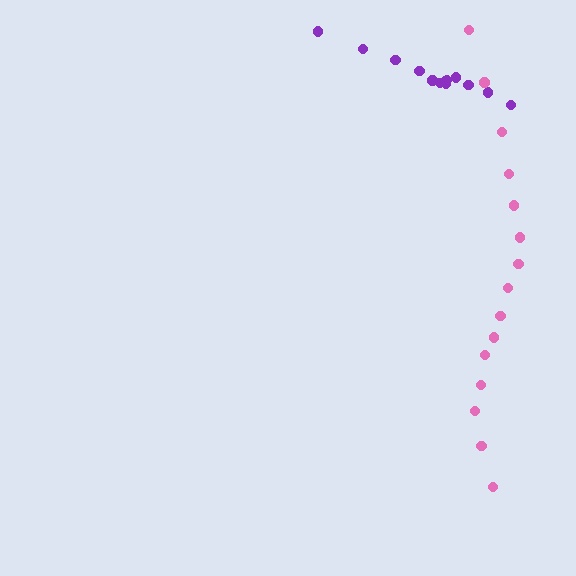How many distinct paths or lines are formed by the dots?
There are 2 distinct paths.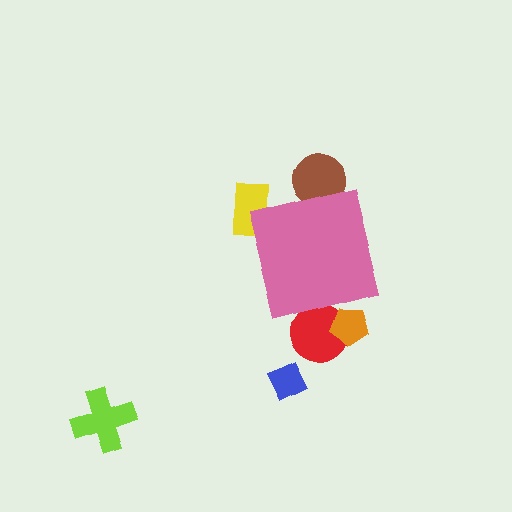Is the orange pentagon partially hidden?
Yes, the orange pentagon is partially hidden behind the pink square.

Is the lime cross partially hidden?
No, the lime cross is fully visible.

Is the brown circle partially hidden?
Yes, the brown circle is partially hidden behind the pink square.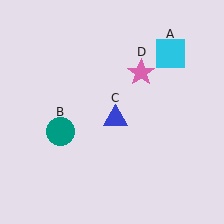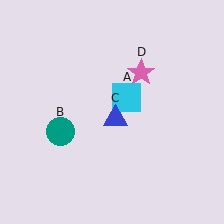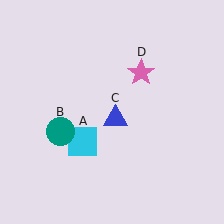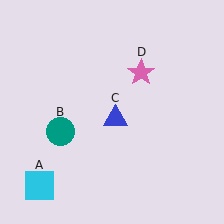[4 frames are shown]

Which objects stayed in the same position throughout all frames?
Teal circle (object B) and blue triangle (object C) and pink star (object D) remained stationary.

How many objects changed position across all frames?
1 object changed position: cyan square (object A).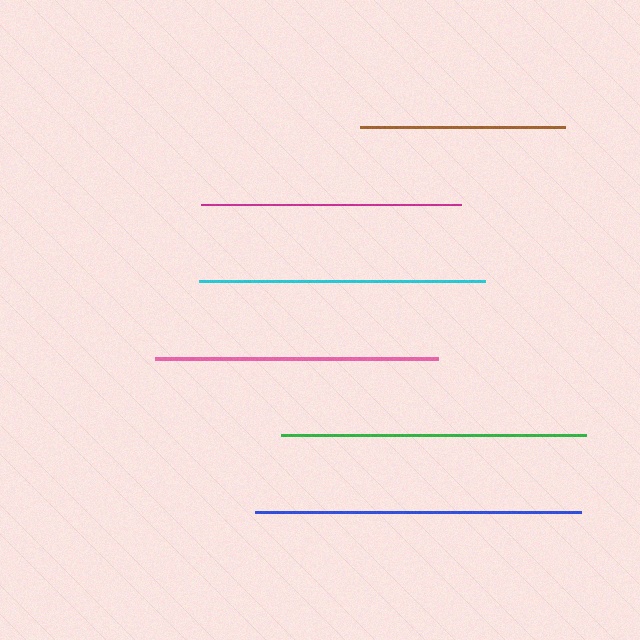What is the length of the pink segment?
The pink segment is approximately 283 pixels long.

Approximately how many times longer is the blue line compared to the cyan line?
The blue line is approximately 1.1 times the length of the cyan line.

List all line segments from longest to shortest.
From longest to shortest: blue, green, cyan, pink, magenta, brown.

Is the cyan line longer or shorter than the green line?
The green line is longer than the cyan line.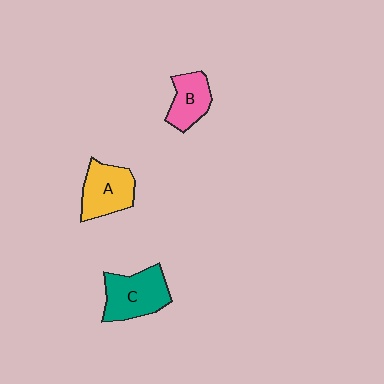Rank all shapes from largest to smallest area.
From largest to smallest: C (teal), A (yellow), B (pink).